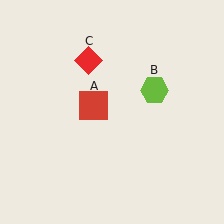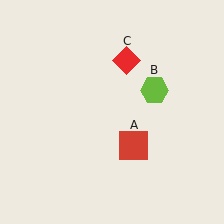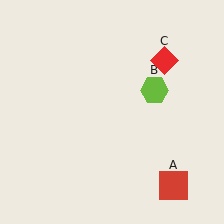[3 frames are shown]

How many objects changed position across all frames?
2 objects changed position: red square (object A), red diamond (object C).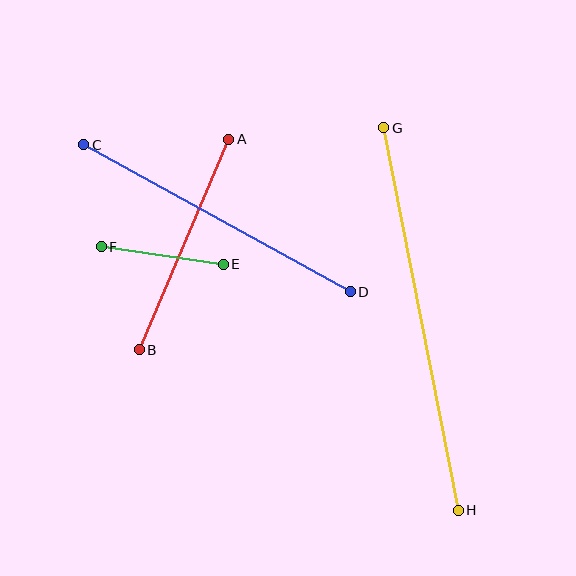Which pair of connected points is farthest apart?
Points G and H are farthest apart.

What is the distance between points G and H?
The distance is approximately 390 pixels.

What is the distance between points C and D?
The distance is approximately 304 pixels.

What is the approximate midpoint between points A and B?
The midpoint is at approximately (184, 244) pixels.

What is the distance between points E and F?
The distance is approximately 123 pixels.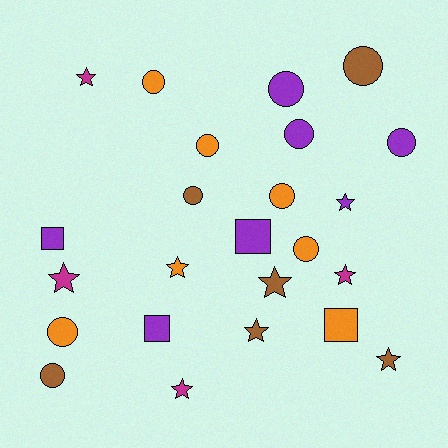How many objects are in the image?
There are 24 objects.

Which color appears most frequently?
Orange, with 7 objects.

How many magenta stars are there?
There are 4 magenta stars.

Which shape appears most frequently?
Circle, with 11 objects.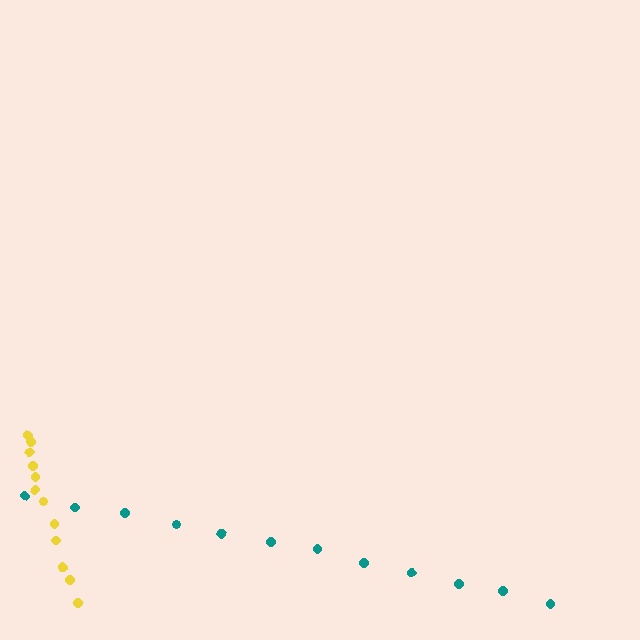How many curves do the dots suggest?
There are 2 distinct paths.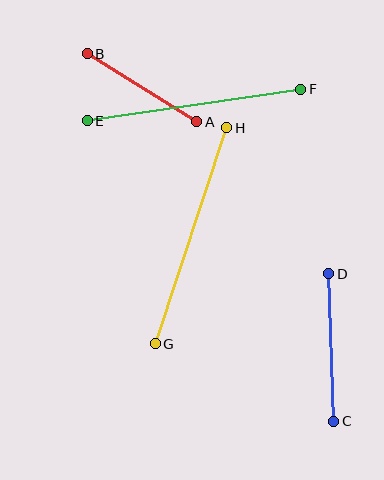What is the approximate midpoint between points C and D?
The midpoint is at approximately (331, 347) pixels.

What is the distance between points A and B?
The distance is approximately 129 pixels.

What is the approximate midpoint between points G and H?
The midpoint is at approximately (191, 236) pixels.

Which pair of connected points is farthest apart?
Points G and H are farthest apart.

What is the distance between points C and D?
The distance is approximately 148 pixels.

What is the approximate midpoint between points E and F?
The midpoint is at approximately (194, 105) pixels.